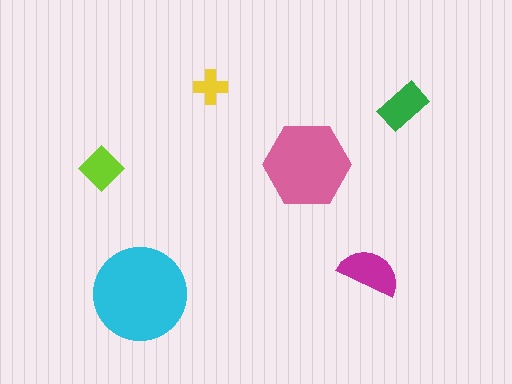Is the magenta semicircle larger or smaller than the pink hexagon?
Smaller.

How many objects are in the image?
There are 6 objects in the image.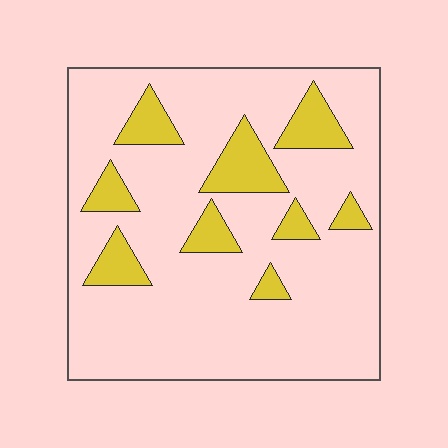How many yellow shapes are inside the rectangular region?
9.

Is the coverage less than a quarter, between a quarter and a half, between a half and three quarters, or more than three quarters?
Less than a quarter.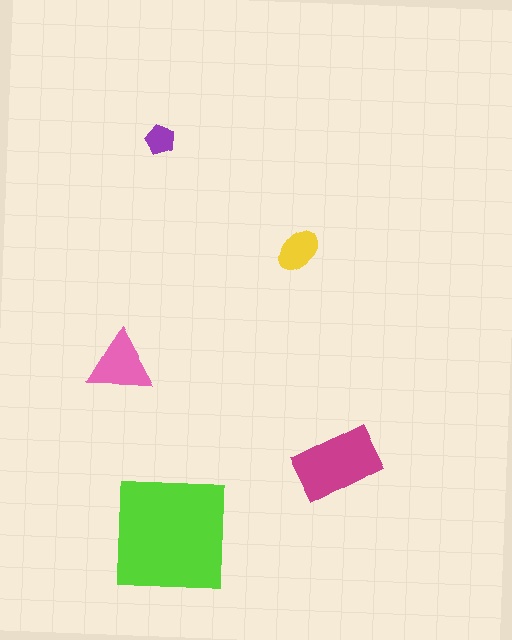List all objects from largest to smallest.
The lime square, the magenta rectangle, the pink triangle, the yellow ellipse, the purple pentagon.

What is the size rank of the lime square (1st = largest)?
1st.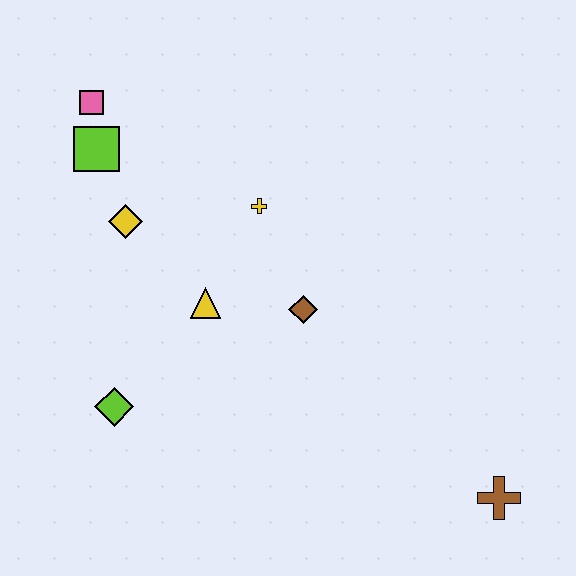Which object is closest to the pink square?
The lime square is closest to the pink square.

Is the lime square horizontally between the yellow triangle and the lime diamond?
No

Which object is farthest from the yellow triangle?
The brown cross is farthest from the yellow triangle.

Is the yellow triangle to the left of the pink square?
No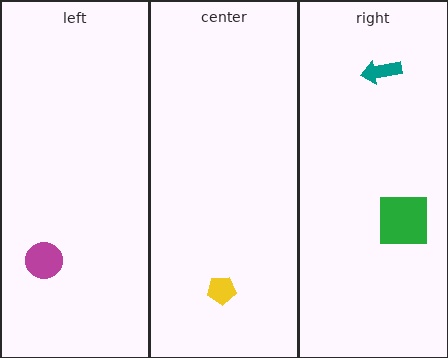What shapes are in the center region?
The yellow pentagon.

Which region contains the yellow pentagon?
The center region.